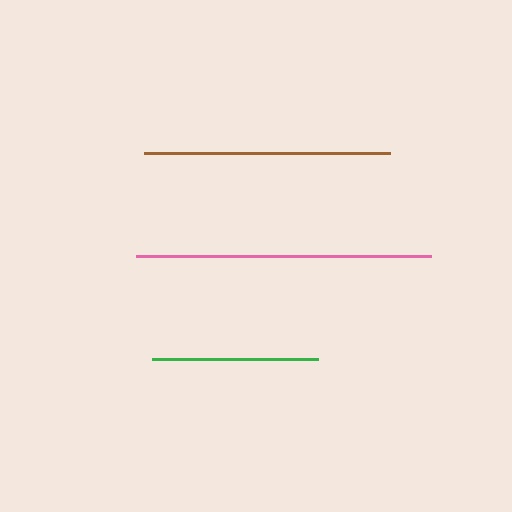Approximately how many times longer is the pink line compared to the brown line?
The pink line is approximately 1.2 times the length of the brown line.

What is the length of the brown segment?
The brown segment is approximately 246 pixels long.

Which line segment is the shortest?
The green line is the shortest at approximately 166 pixels.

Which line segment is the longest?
The pink line is the longest at approximately 295 pixels.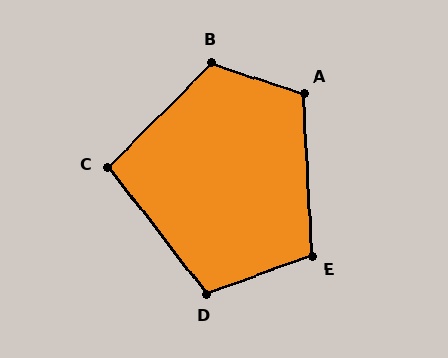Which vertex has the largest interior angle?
B, at approximately 116 degrees.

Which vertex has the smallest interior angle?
C, at approximately 97 degrees.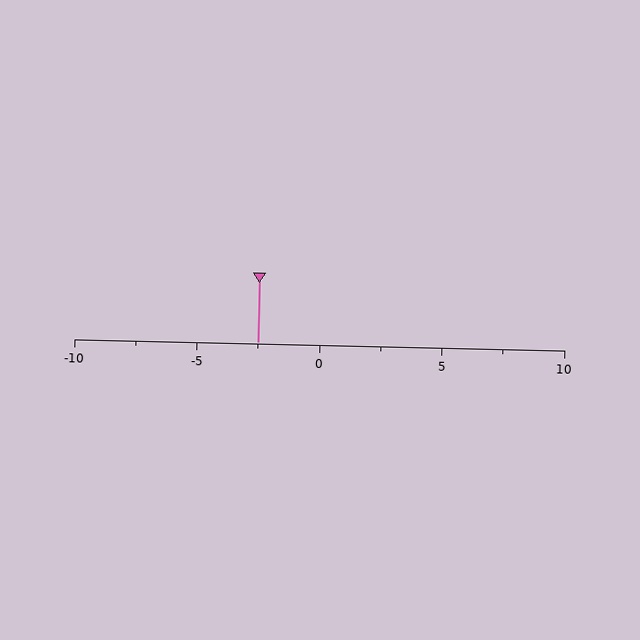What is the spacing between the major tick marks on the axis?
The major ticks are spaced 5 apart.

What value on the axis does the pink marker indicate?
The marker indicates approximately -2.5.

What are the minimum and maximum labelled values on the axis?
The axis runs from -10 to 10.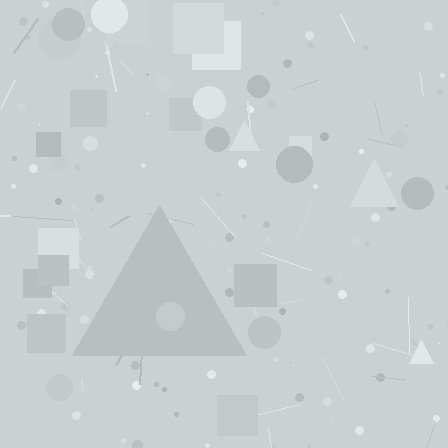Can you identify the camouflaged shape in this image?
The camouflaged shape is a triangle.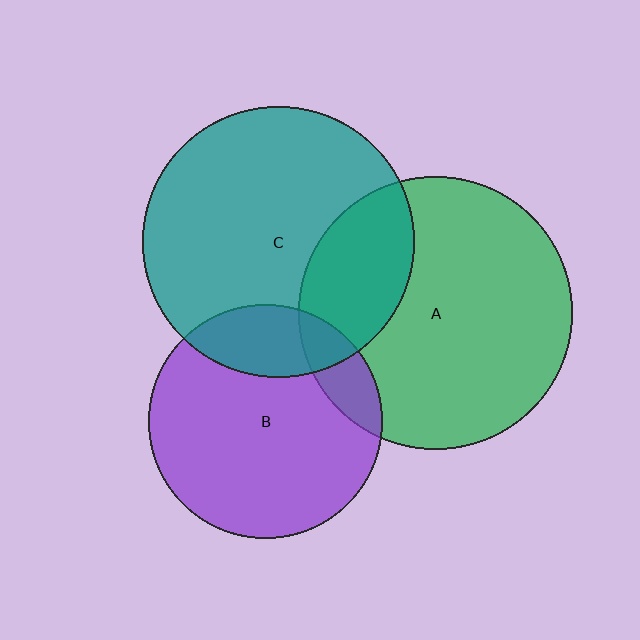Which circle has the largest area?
Circle A (green).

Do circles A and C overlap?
Yes.